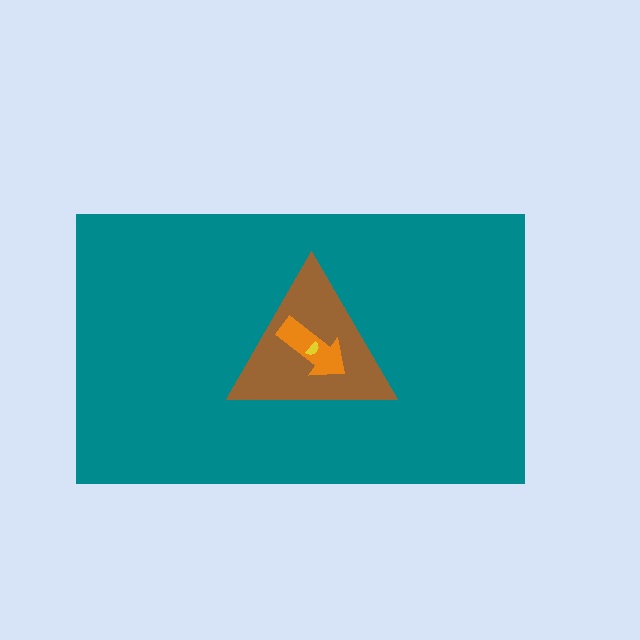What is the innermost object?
The yellow semicircle.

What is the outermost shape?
The teal rectangle.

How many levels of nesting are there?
4.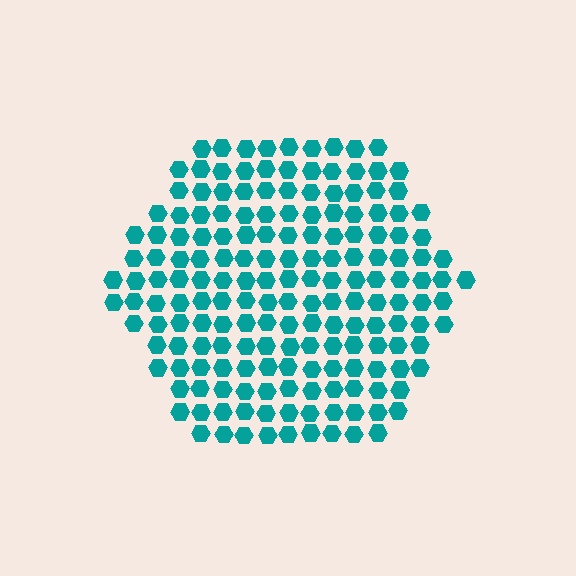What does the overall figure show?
The overall figure shows a hexagon.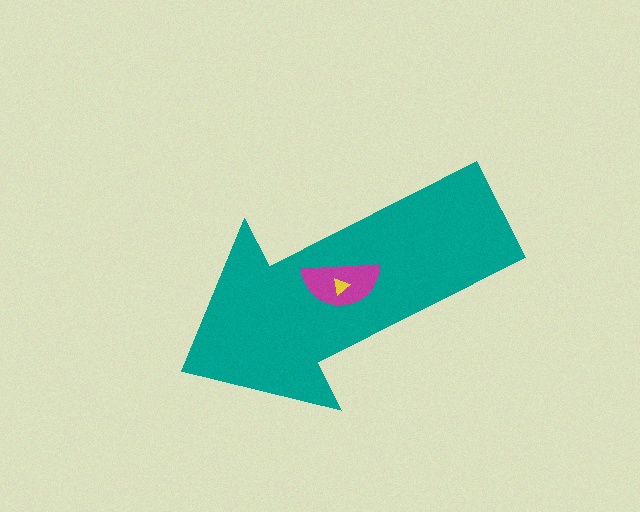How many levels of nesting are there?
3.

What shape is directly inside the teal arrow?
The magenta semicircle.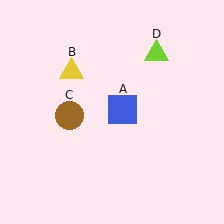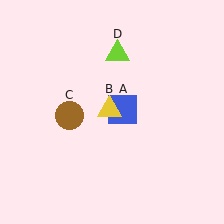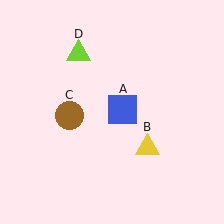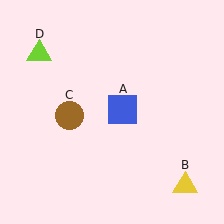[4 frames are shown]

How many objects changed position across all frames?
2 objects changed position: yellow triangle (object B), lime triangle (object D).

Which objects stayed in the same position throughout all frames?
Blue square (object A) and brown circle (object C) remained stationary.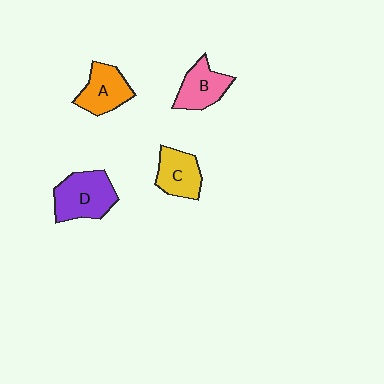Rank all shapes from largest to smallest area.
From largest to smallest: D (purple), A (orange), B (pink), C (yellow).